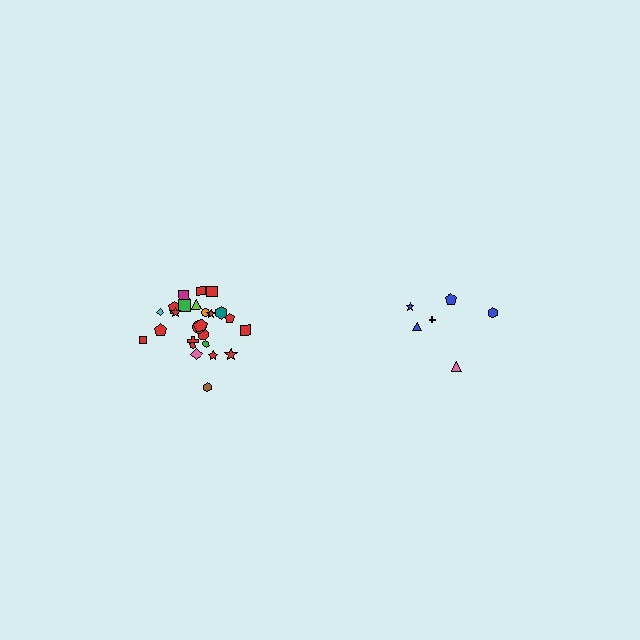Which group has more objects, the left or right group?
The left group.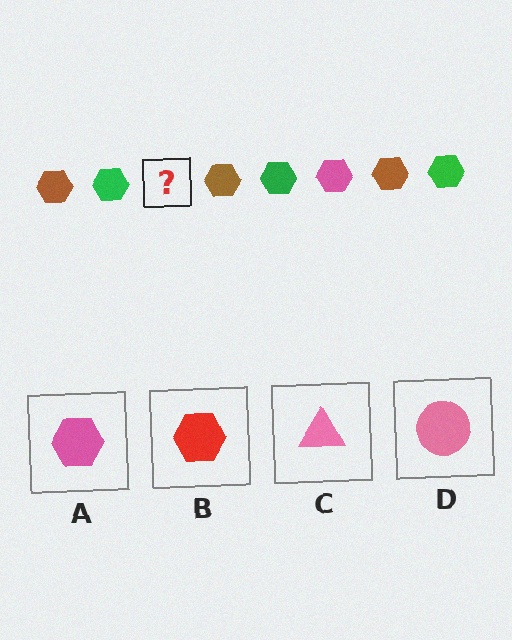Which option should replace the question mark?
Option A.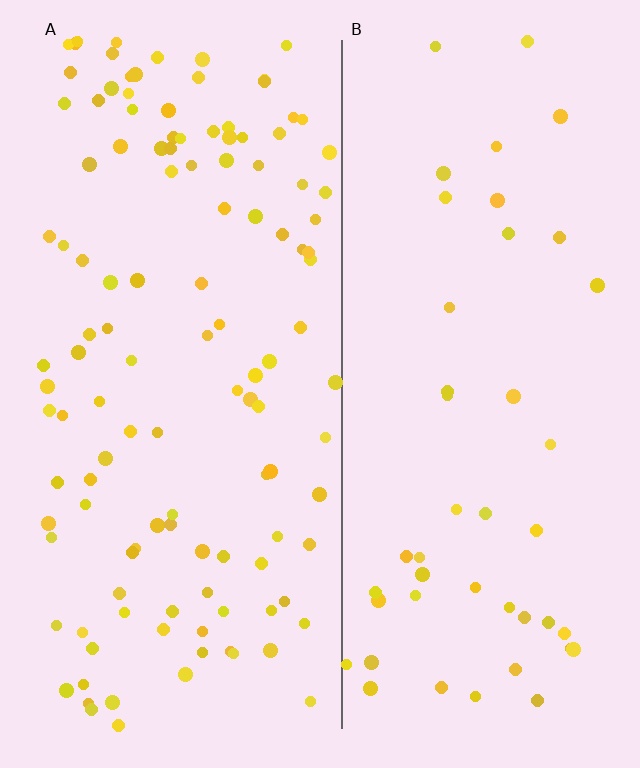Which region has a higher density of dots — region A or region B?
A (the left).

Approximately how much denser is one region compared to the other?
Approximately 2.7× — region A over region B.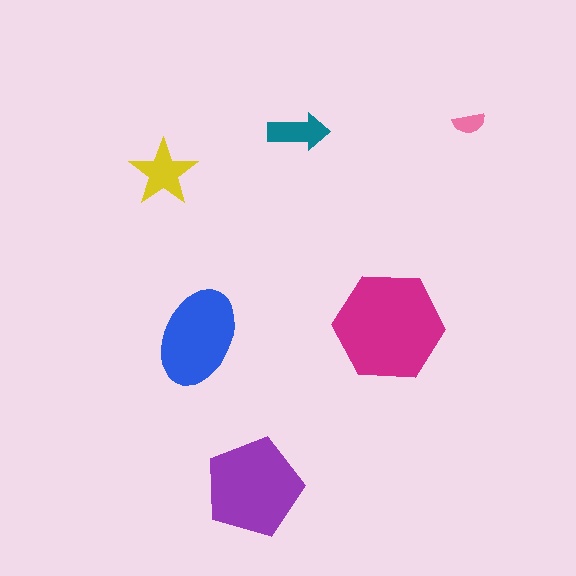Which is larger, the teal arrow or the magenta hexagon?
The magenta hexagon.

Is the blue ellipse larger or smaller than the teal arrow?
Larger.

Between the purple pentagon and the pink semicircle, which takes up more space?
The purple pentagon.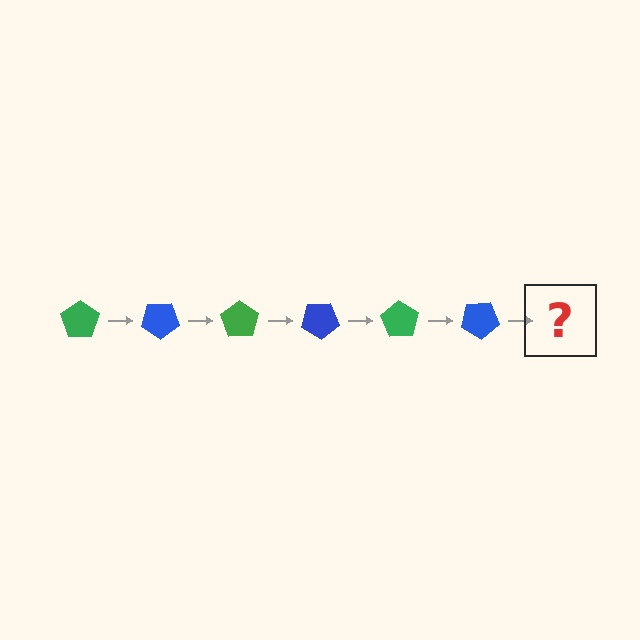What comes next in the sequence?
The next element should be a green pentagon, rotated 210 degrees from the start.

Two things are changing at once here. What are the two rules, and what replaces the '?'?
The two rules are that it rotates 35 degrees each step and the color cycles through green and blue. The '?' should be a green pentagon, rotated 210 degrees from the start.